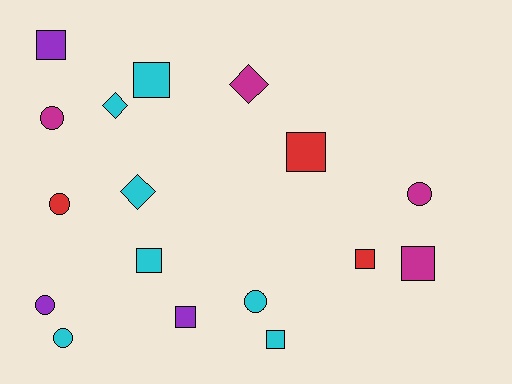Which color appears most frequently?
Cyan, with 7 objects.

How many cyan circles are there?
There are 2 cyan circles.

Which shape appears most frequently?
Square, with 8 objects.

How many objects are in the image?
There are 17 objects.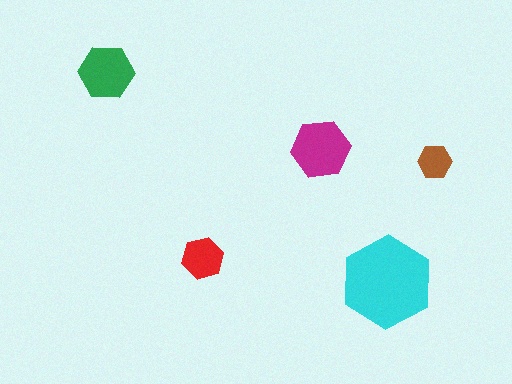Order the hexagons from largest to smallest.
the cyan one, the magenta one, the green one, the red one, the brown one.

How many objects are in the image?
There are 5 objects in the image.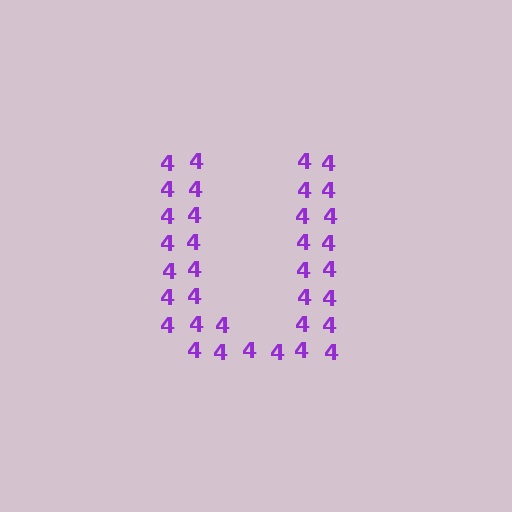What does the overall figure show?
The overall figure shows the letter U.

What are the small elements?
The small elements are digit 4's.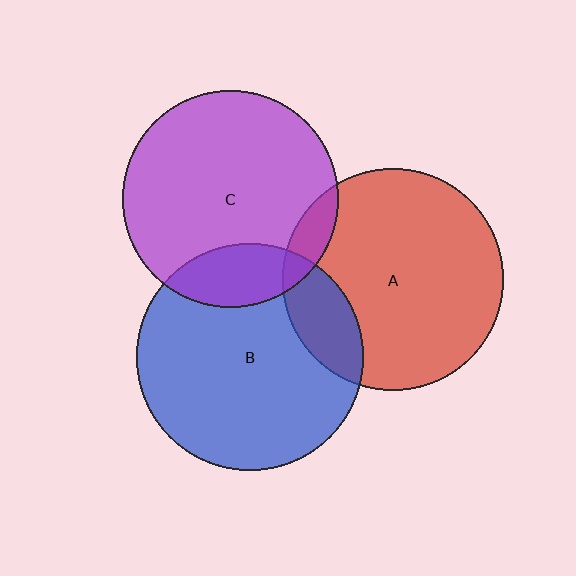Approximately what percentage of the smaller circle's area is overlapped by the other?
Approximately 20%.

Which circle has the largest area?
Circle B (blue).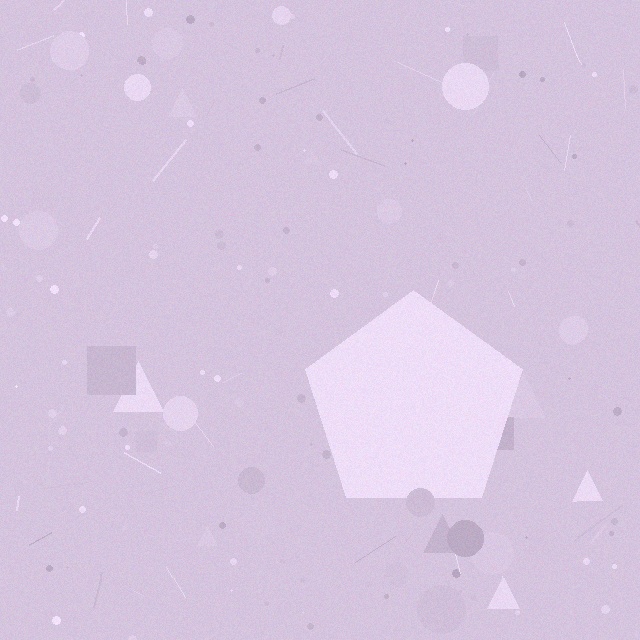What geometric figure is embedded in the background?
A pentagon is embedded in the background.